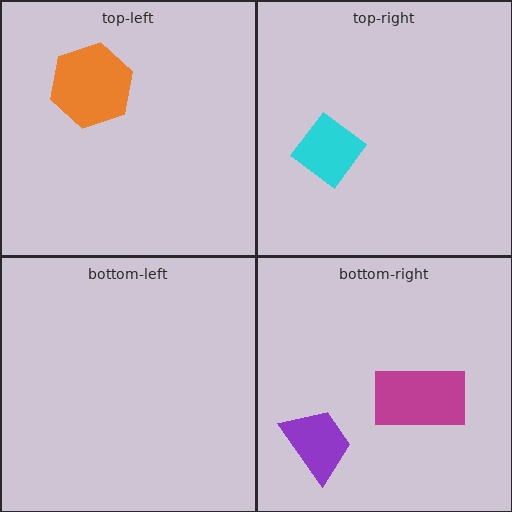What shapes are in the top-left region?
The orange hexagon.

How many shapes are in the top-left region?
1.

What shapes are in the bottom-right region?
The purple trapezoid, the magenta rectangle.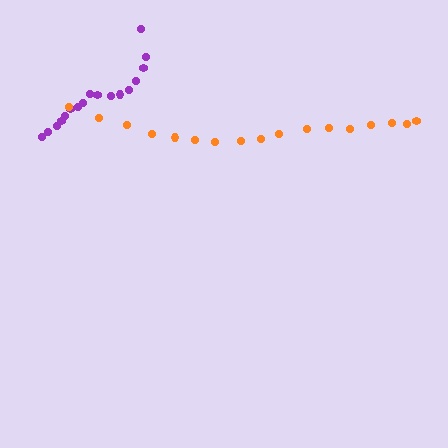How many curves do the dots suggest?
There are 2 distinct paths.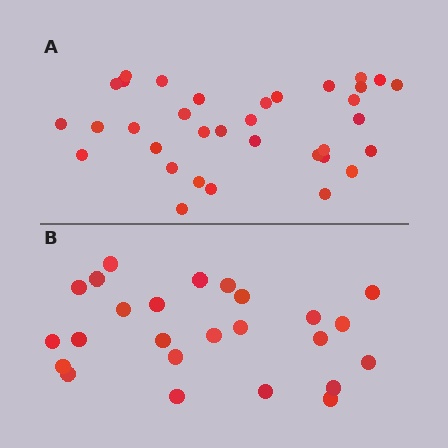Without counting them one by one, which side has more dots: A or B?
Region A (the top region) has more dots.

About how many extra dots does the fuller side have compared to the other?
Region A has roughly 8 or so more dots than region B.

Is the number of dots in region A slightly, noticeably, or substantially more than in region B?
Region A has noticeably more, but not dramatically so. The ratio is roughly 1.4 to 1.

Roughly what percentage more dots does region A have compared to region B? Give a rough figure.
About 35% more.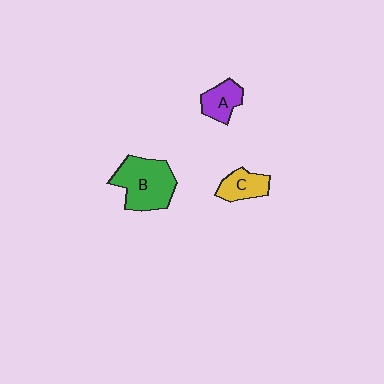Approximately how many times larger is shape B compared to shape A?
Approximately 2.1 times.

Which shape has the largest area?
Shape B (green).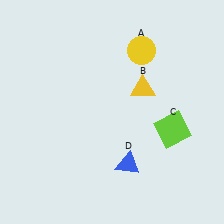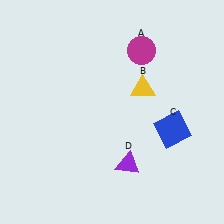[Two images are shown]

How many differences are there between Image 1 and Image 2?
There are 3 differences between the two images.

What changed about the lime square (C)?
In Image 1, C is lime. In Image 2, it changed to blue.